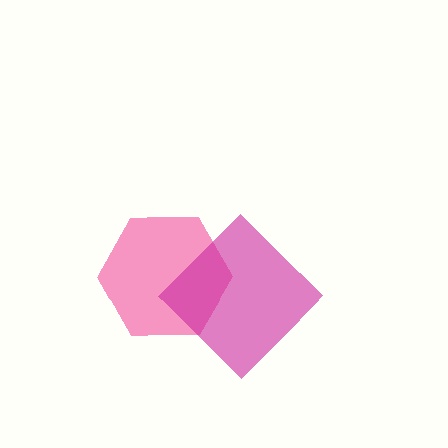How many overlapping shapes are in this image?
There are 2 overlapping shapes in the image.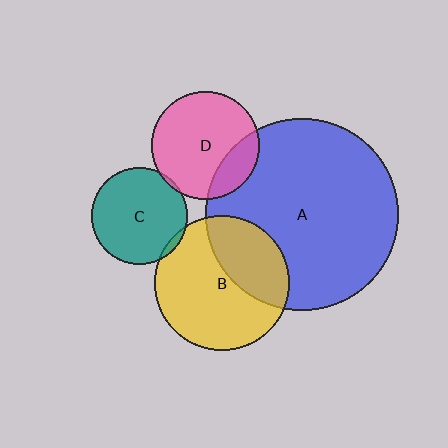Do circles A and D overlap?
Yes.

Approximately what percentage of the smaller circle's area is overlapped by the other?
Approximately 20%.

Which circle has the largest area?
Circle A (blue).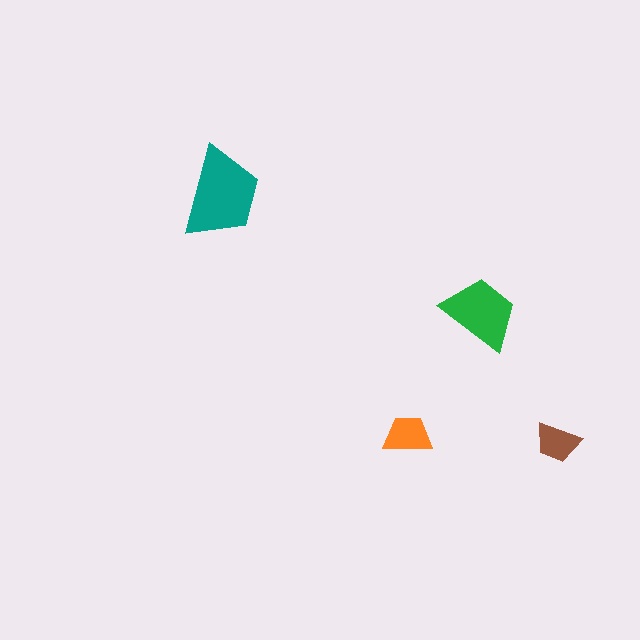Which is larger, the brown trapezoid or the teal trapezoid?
The teal one.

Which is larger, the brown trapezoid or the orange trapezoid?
The orange one.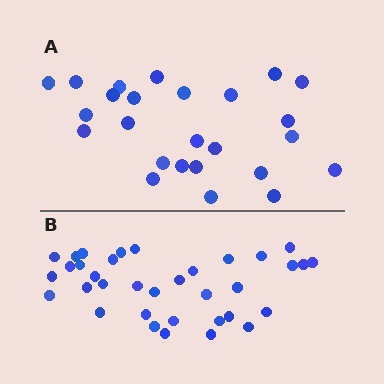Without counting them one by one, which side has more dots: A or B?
Region B (the bottom region) has more dots.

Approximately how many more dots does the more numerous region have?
Region B has roughly 10 or so more dots than region A.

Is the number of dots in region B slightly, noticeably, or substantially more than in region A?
Region B has noticeably more, but not dramatically so. The ratio is roughly 1.4 to 1.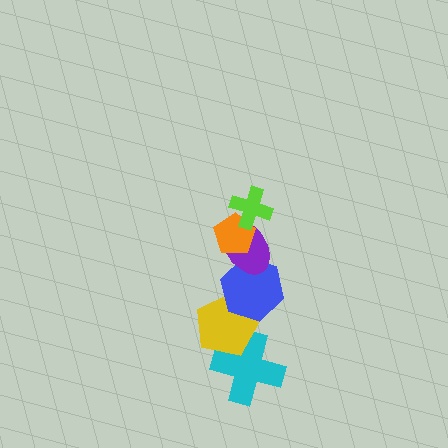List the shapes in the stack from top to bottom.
From top to bottom: the lime cross, the orange pentagon, the purple ellipse, the blue hexagon, the yellow pentagon, the cyan cross.